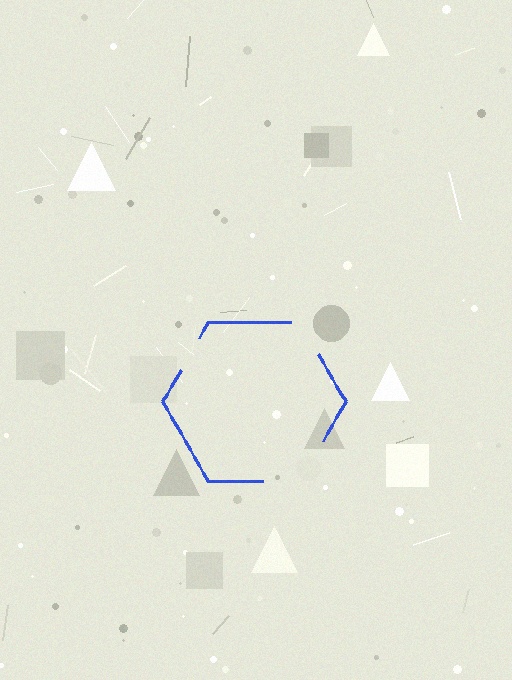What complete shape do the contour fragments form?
The contour fragments form a hexagon.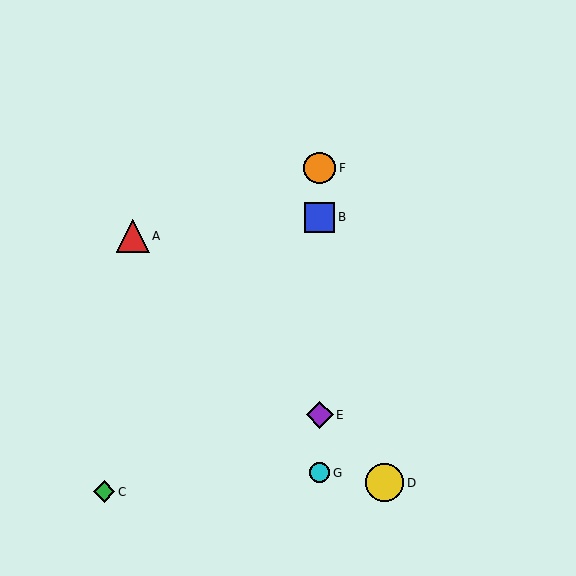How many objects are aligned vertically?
4 objects (B, E, F, G) are aligned vertically.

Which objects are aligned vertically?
Objects B, E, F, G are aligned vertically.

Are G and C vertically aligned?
No, G is at x≈320 and C is at x≈104.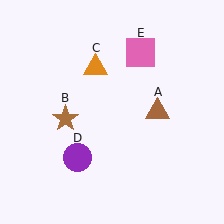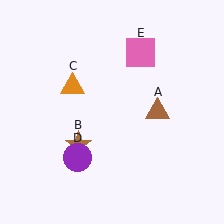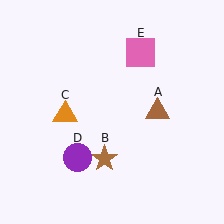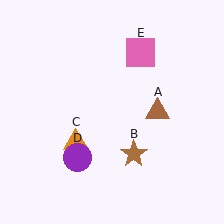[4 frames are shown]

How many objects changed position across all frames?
2 objects changed position: brown star (object B), orange triangle (object C).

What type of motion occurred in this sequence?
The brown star (object B), orange triangle (object C) rotated counterclockwise around the center of the scene.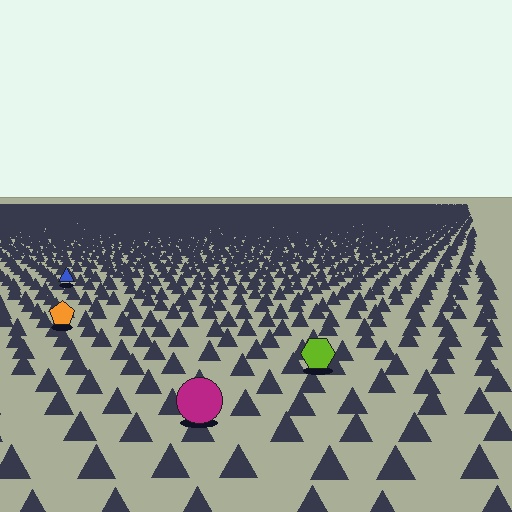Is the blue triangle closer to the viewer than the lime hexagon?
No. The lime hexagon is closer — you can tell from the texture gradient: the ground texture is coarser near it.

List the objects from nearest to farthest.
From nearest to farthest: the magenta circle, the lime hexagon, the orange pentagon, the blue triangle.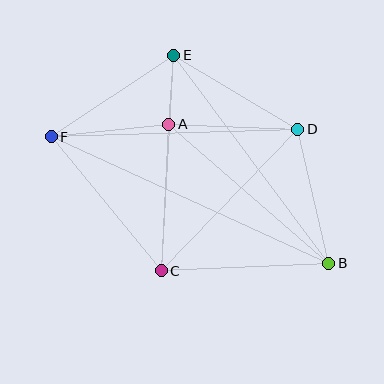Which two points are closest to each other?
Points A and E are closest to each other.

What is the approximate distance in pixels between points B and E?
The distance between B and E is approximately 259 pixels.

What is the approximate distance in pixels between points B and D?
The distance between B and D is approximately 138 pixels.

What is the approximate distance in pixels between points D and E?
The distance between D and E is approximately 144 pixels.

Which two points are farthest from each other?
Points B and F are farthest from each other.